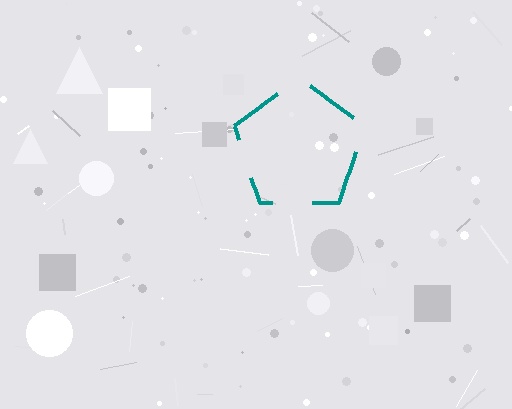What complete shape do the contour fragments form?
The contour fragments form a pentagon.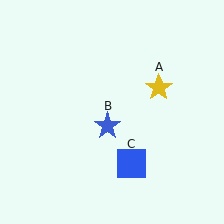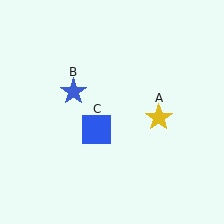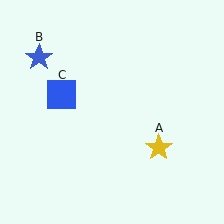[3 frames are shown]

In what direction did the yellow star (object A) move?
The yellow star (object A) moved down.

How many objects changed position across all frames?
3 objects changed position: yellow star (object A), blue star (object B), blue square (object C).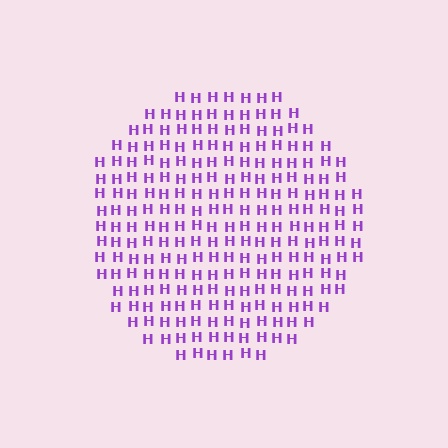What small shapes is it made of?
It is made of small letter H's.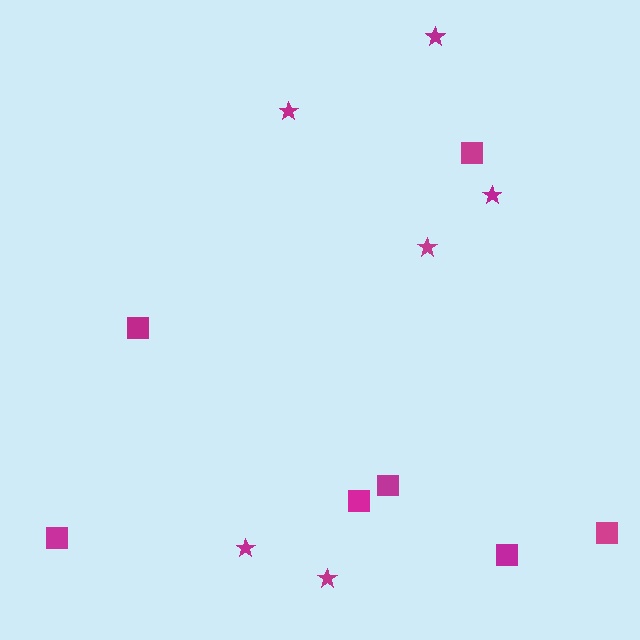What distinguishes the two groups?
There are 2 groups: one group of stars (6) and one group of squares (7).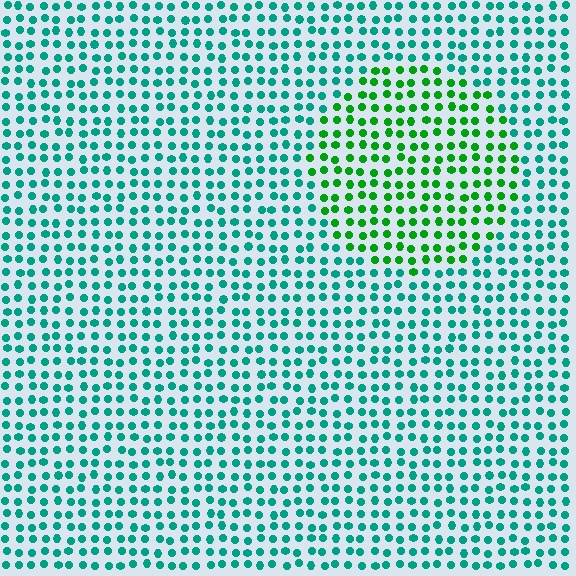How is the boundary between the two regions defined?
The boundary is defined purely by a slight shift in hue (about 44 degrees). Spacing, size, and orientation are identical on both sides.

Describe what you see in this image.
The image is filled with small teal elements in a uniform arrangement. A circle-shaped region is visible where the elements are tinted to a slightly different hue, forming a subtle color boundary.